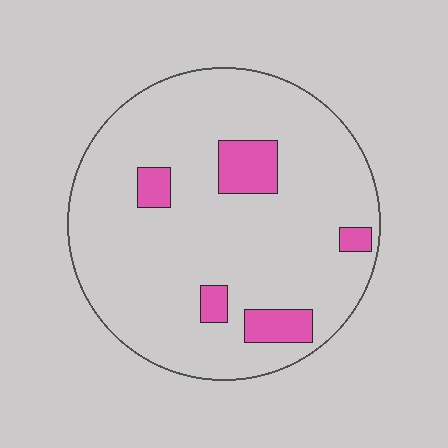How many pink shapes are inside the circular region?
5.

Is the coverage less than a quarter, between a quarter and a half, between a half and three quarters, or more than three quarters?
Less than a quarter.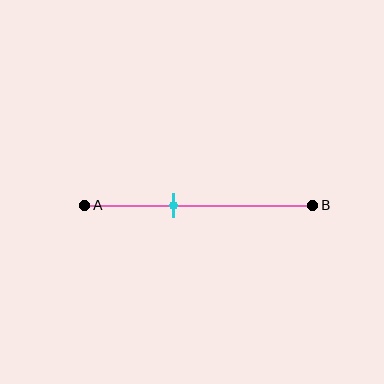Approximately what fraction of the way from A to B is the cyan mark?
The cyan mark is approximately 40% of the way from A to B.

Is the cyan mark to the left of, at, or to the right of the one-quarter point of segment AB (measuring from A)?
The cyan mark is to the right of the one-quarter point of segment AB.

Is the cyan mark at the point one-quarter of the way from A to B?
No, the mark is at about 40% from A, not at the 25% one-quarter point.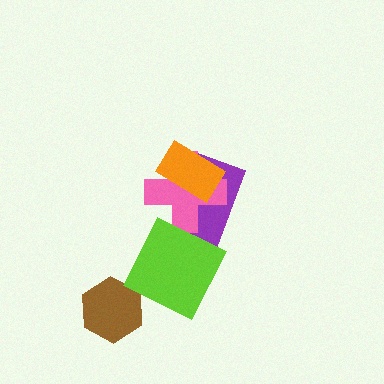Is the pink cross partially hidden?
Yes, it is partially covered by another shape.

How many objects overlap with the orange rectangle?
2 objects overlap with the orange rectangle.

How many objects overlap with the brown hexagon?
0 objects overlap with the brown hexagon.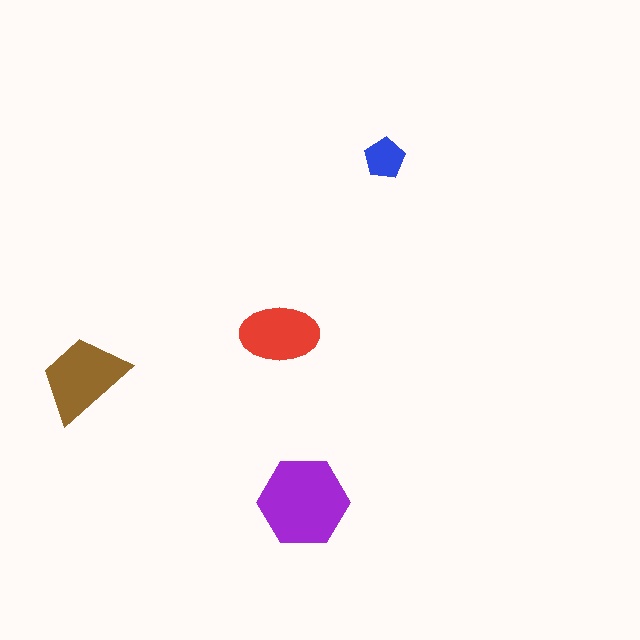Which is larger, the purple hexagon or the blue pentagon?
The purple hexagon.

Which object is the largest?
The purple hexagon.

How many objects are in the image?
There are 4 objects in the image.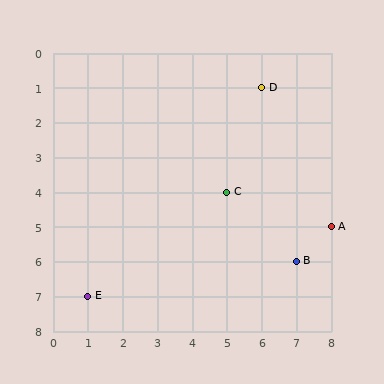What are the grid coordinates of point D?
Point D is at grid coordinates (6, 1).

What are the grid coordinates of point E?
Point E is at grid coordinates (1, 7).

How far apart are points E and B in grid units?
Points E and B are 6 columns and 1 row apart (about 6.1 grid units diagonally).